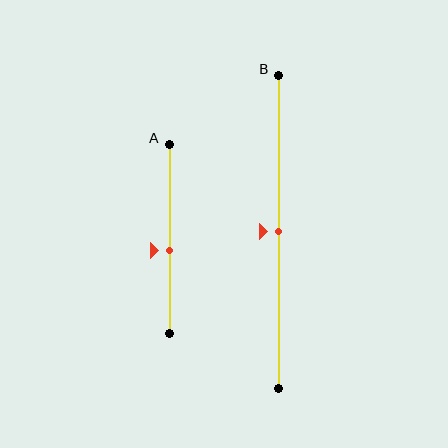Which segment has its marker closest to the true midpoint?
Segment B has its marker closest to the true midpoint.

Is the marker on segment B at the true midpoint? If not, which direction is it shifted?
Yes, the marker on segment B is at the true midpoint.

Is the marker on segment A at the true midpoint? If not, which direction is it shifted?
No, the marker on segment A is shifted downward by about 6% of the segment length.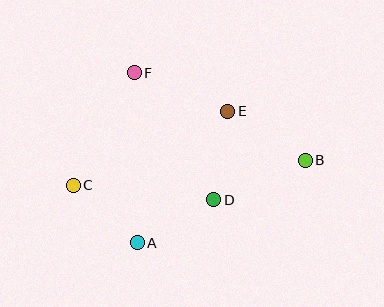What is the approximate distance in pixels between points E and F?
The distance between E and F is approximately 101 pixels.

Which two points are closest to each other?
Points A and C are closest to each other.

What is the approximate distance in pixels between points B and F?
The distance between B and F is approximately 192 pixels.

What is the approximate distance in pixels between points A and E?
The distance between A and E is approximately 160 pixels.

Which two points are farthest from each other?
Points B and C are farthest from each other.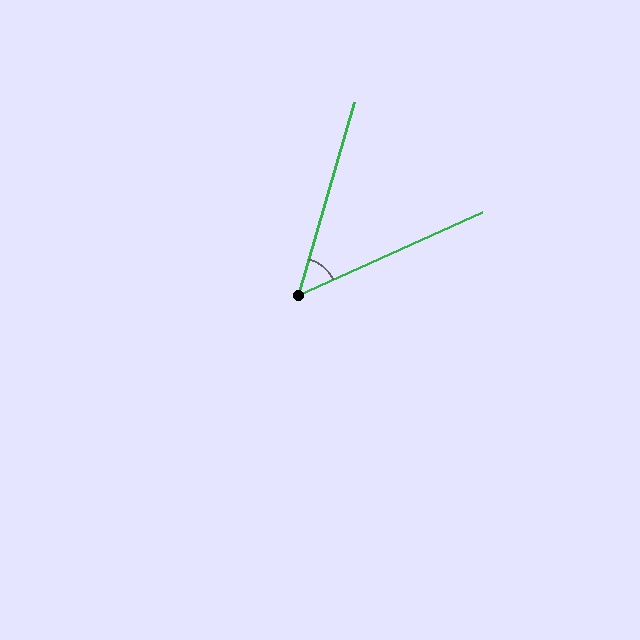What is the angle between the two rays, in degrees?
Approximately 49 degrees.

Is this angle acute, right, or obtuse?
It is acute.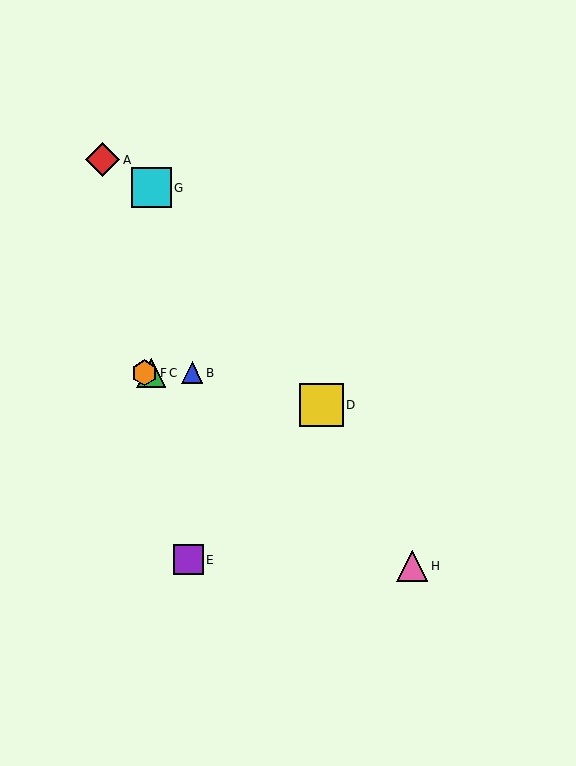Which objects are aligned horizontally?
Objects B, C, F are aligned horizontally.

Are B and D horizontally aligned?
No, B is at y≈373 and D is at y≈405.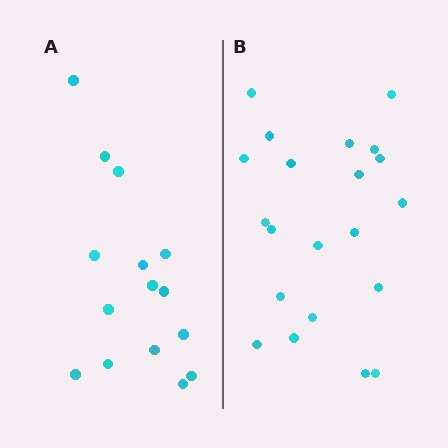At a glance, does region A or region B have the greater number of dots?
Region B (the right region) has more dots.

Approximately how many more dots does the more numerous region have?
Region B has about 6 more dots than region A.